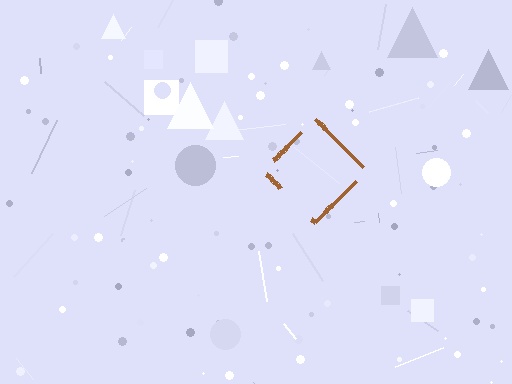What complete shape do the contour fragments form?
The contour fragments form a diamond.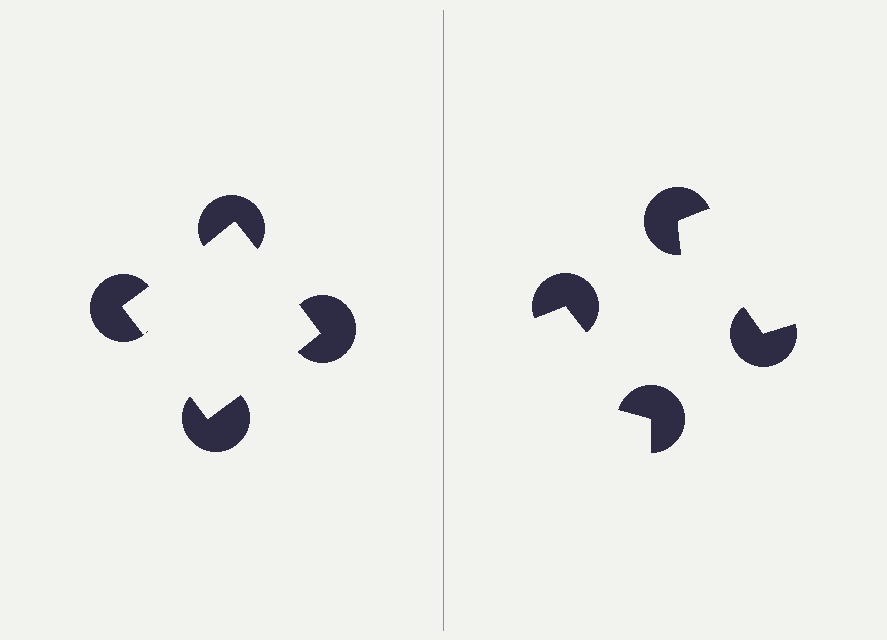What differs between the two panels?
The pac-man discs are positioned identically on both sides; only the wedge orientations differ. On the left they align to a square; on the right they are misaligned.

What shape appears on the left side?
An illusory square.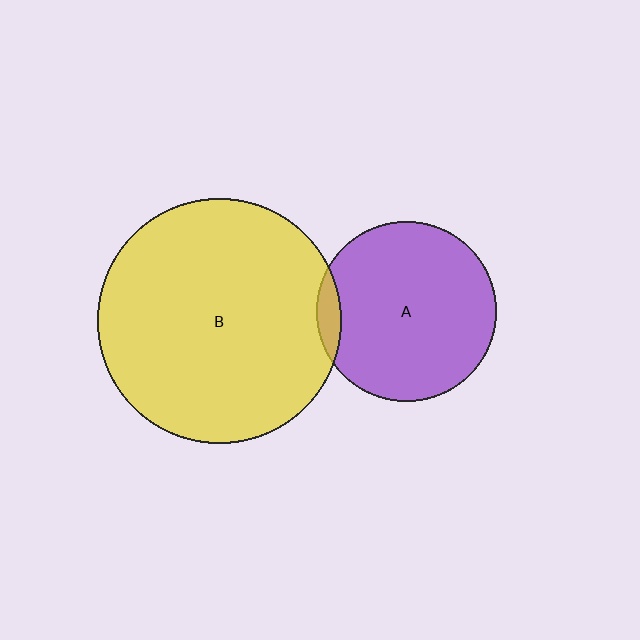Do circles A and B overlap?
Yes.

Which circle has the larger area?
Circle B (yellow).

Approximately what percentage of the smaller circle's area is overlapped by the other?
Approximately 5%.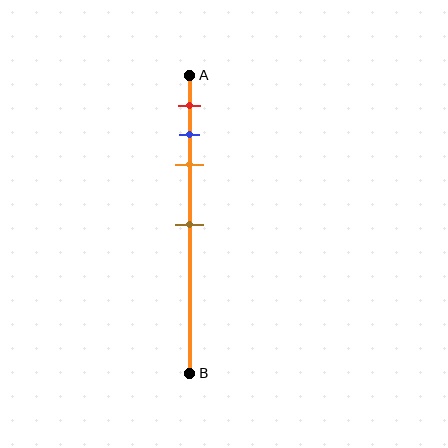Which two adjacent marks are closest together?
The blue and orange marks are the closest adjacent pair.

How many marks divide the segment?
There are 4 marks dividing the segment.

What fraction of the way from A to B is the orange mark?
The orange mark is approximately 30% (0.3) of the way from A to B.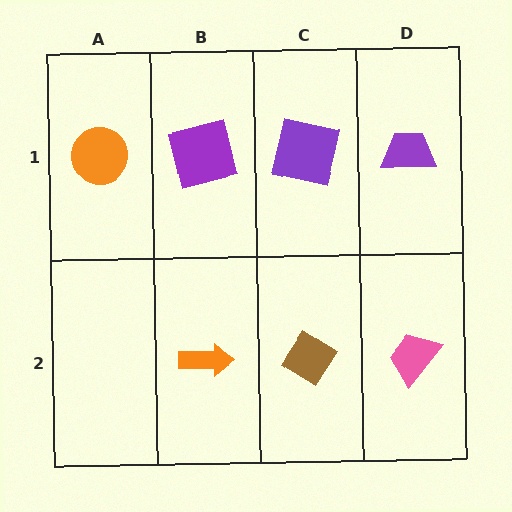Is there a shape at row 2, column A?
No, that cell is empty.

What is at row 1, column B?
A purple square.